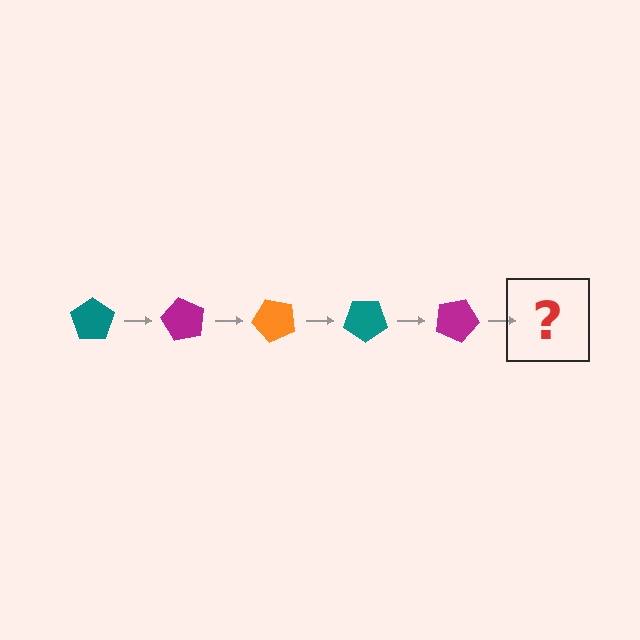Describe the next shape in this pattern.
It should be an orange pentagon, rotated 300 degrees from the start.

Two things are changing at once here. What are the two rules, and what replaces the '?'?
The two rules are that it rotates 60 degrees each step and the color cycles through teal, magenta, and orange. The '?' should be an orange pentagon, rotated 300 degrees from the start.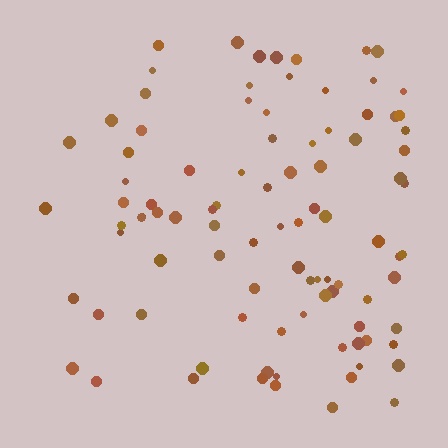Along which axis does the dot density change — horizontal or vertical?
Horizontal.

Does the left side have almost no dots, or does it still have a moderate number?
Still a moderate number, just noticeably fewer than the right.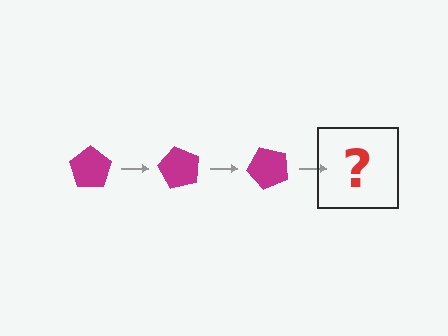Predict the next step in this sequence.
The next step is a magenta pentagon rotated 180 degrees.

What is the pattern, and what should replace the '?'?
The pattern is that the pentagon rotates 60 degrees each step. The '?' should be a magenta pentagon rotated 180 degrees.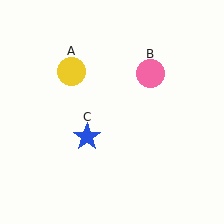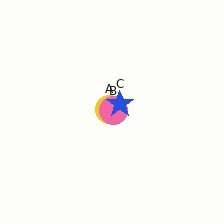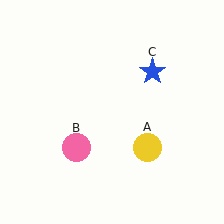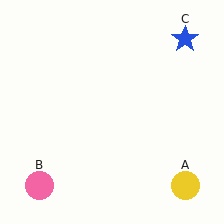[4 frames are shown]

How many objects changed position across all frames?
3 objects changed position: yellow circle (object A), pink circle (object B), blue star (object C).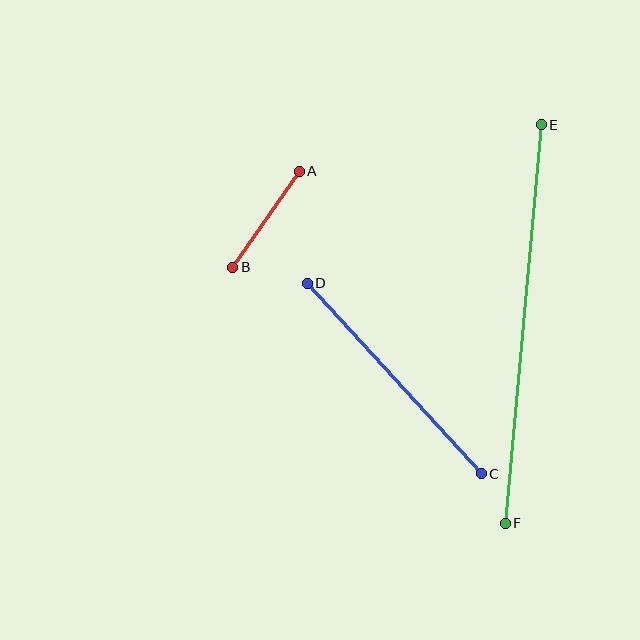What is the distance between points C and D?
The distance is approximately 258 pixels.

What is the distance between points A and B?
The distance is approximately 117 pixels.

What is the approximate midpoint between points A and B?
The midpoint is at approximately (266, 219) pixels.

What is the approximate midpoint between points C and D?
The midpoint is at approximately (394, 379) pixels.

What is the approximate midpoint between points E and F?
The midpoint is at approximately (523, 324) pixels.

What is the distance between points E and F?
The distance is approximately 400 pixels.